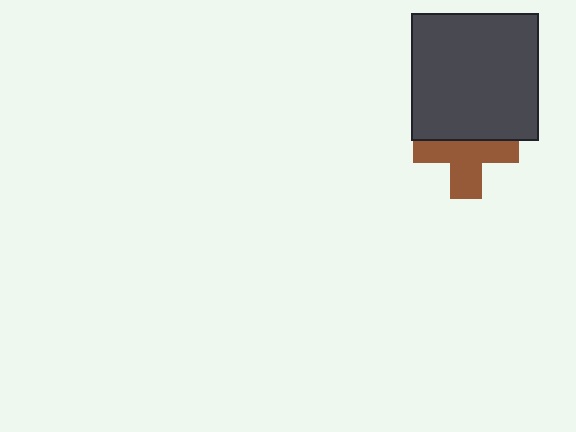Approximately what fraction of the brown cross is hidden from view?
Roughly 40% of the brown cross is hidden behind the dark gray square.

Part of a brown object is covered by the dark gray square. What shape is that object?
It is a cross.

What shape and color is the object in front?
The object in front is a dark gray square.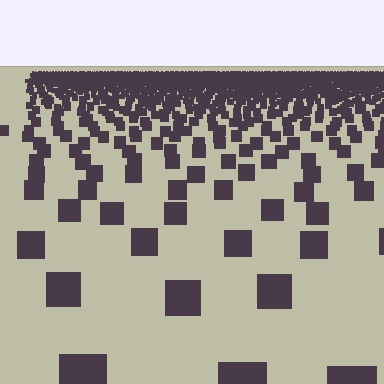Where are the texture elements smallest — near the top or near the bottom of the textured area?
Near the top.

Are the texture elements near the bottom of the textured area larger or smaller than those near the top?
Larger. Near the bottom, elements are closer to the viewer and appear at a bigger on-screen size.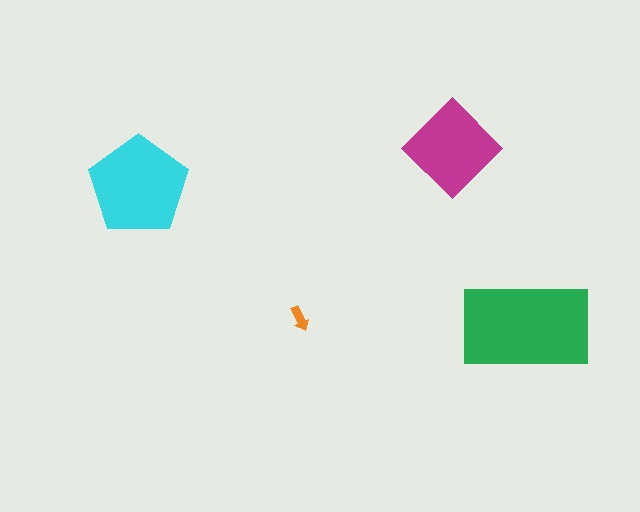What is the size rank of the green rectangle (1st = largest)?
1st.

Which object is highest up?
The magenta diamond is topmost.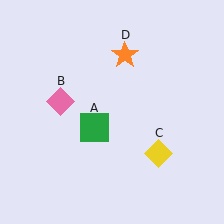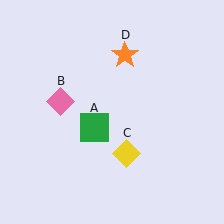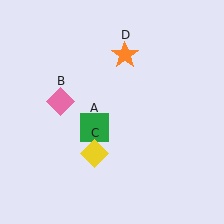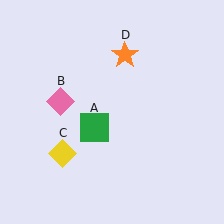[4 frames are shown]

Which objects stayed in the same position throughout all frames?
Green square (object A) and pink diamond (object B) and orange star (object D) remained stationary.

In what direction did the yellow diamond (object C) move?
The yellow diamond (object C) moved left.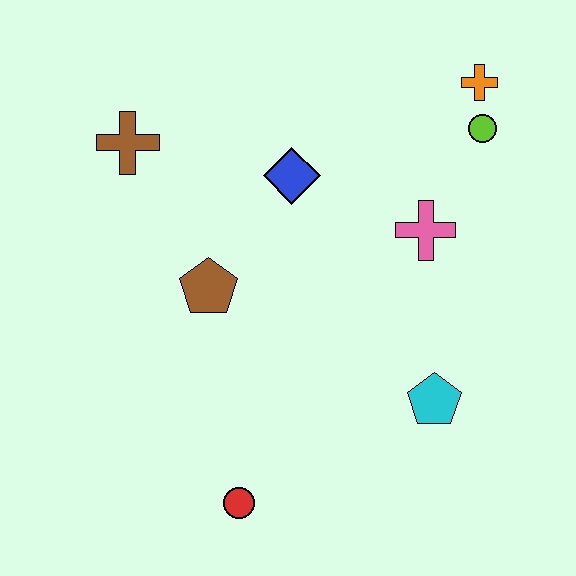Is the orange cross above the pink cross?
Yes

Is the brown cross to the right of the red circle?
No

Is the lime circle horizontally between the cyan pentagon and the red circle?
No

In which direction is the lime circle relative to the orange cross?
The lime circle is below the orange cross.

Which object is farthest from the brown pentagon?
The orange cross is farthest from the brown pentagon.